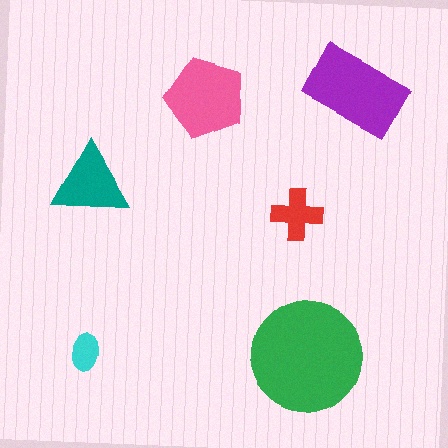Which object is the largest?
The green circle.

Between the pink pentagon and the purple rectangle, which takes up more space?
The purple rectangle.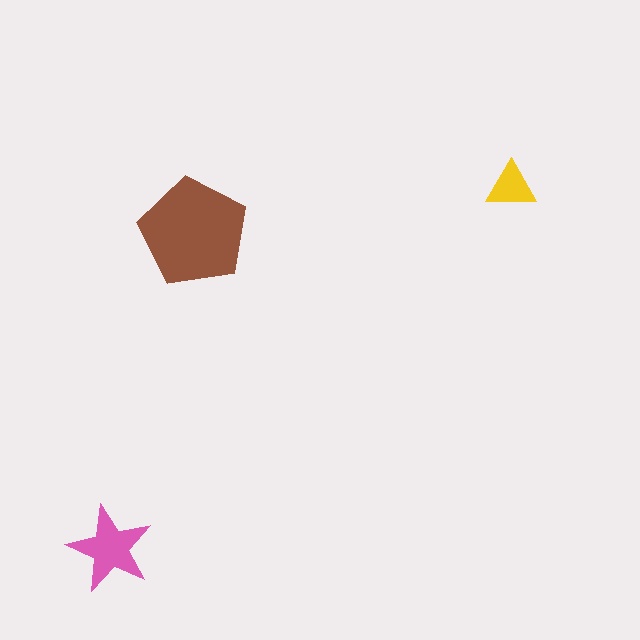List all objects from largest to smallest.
The brown pentagon, the pink star, the yellow triangle.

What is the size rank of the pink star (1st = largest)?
2nd.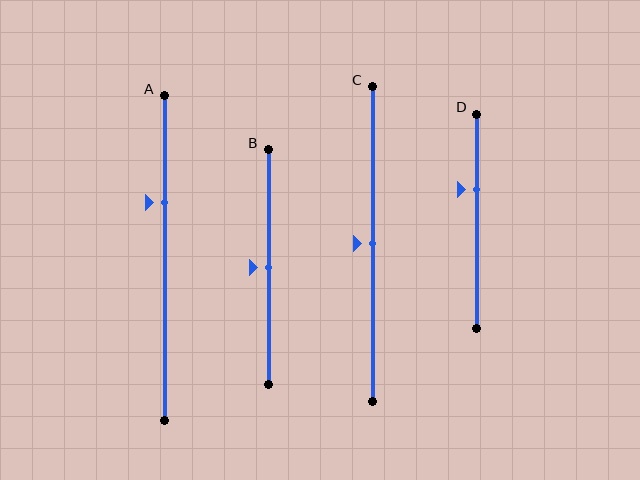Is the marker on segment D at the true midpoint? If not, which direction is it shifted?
No, the marker on segment D is shifted upward by about 15% of the segment length.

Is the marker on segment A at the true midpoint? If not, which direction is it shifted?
No, the marker on segment A is shifted upward by about 17% of the segment length.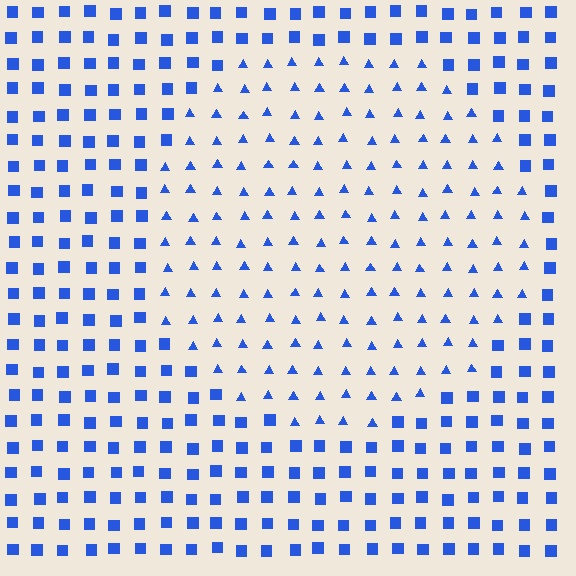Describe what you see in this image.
The image is filled with small blue elements arranged in a uniform grid. A circle-shaped region contains triangles, while the surrounding area contains squares. The boundary is defined purely by the change in element shape.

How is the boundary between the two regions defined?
The boundary is defined by a change in element shape: triangles inside vs. squares outside. All elements share the same color and spacing.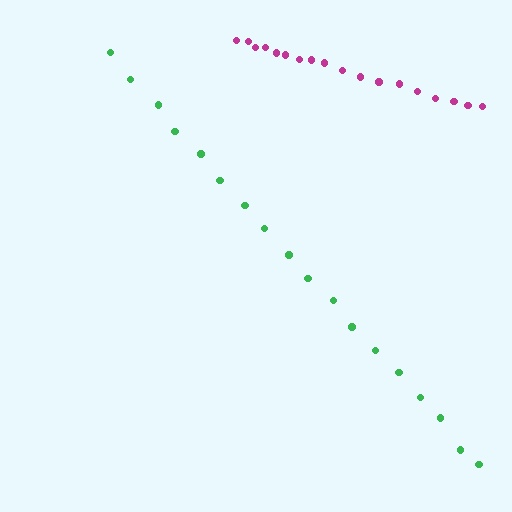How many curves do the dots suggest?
There are 2 distinct paths.